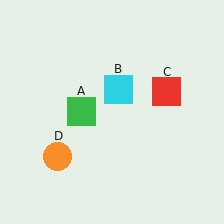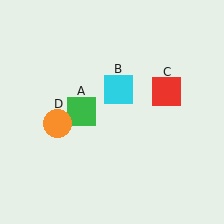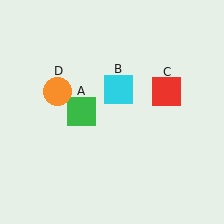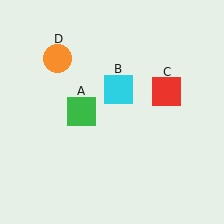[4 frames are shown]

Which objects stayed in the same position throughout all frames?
Green square (object A) and cyan square (object B) and red square (object C) remained stationary.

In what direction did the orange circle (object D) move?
The orange circle (object D) moved up.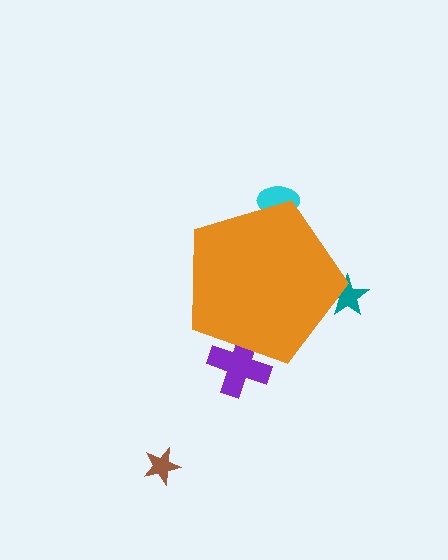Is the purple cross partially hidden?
Yes, the purple cross is partially hidden behind the orange pentagon.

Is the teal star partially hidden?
Yes, the teal star is partially hidden behind the orange pentagon.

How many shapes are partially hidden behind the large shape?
3 shapes are partially hidden.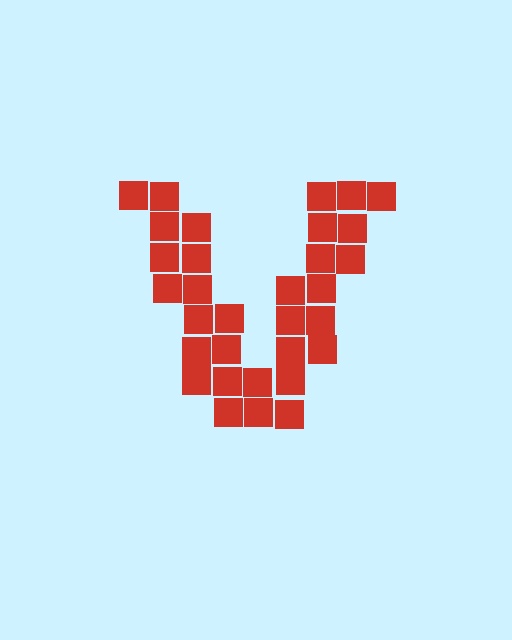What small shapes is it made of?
It is made of small squares.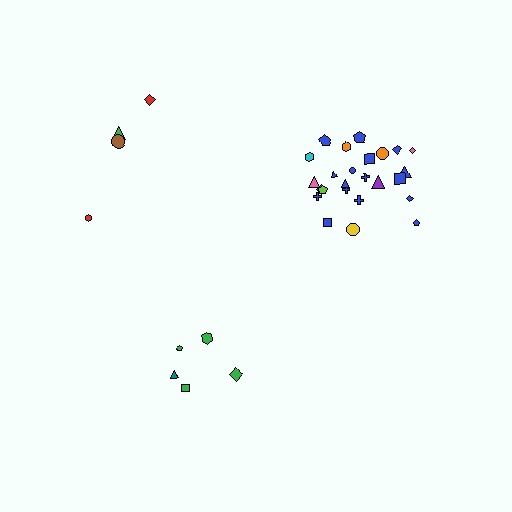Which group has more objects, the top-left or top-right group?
The top-right group.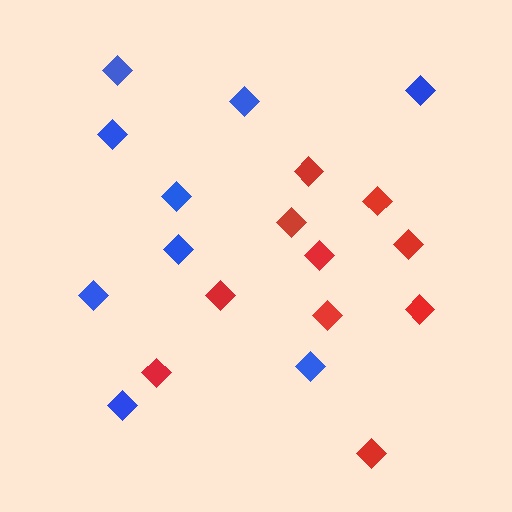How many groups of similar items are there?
There are 2 groups: one group of red diamonds (10) and one group of blue diamonds (9).